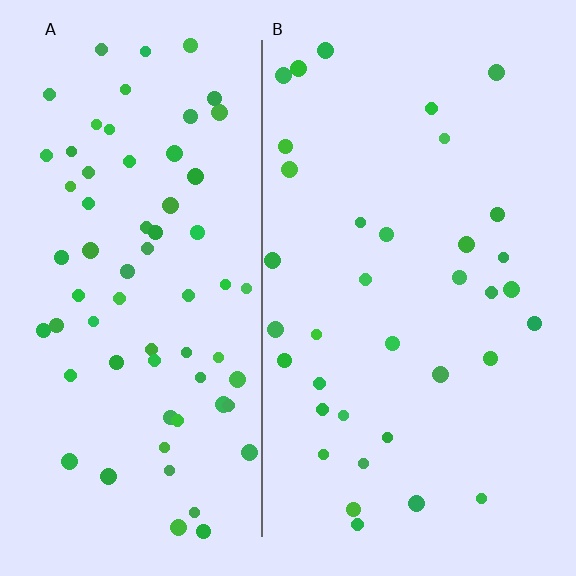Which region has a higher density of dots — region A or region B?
A (the left).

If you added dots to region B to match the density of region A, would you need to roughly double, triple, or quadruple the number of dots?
Approximately double.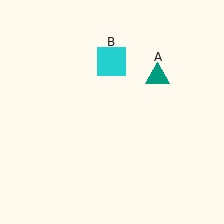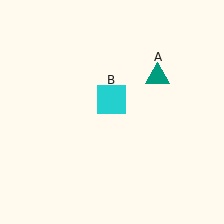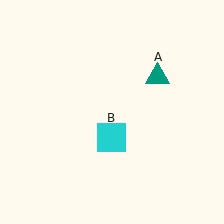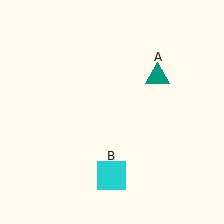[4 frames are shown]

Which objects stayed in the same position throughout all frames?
Teal triangle (object A) remained stationary.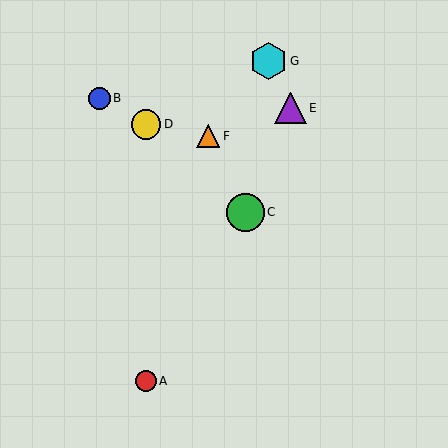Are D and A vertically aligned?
Yes, both are at x≈146.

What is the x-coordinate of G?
Object G is at x≈268.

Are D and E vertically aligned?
No, D is at x≈146 and E is at x≈290.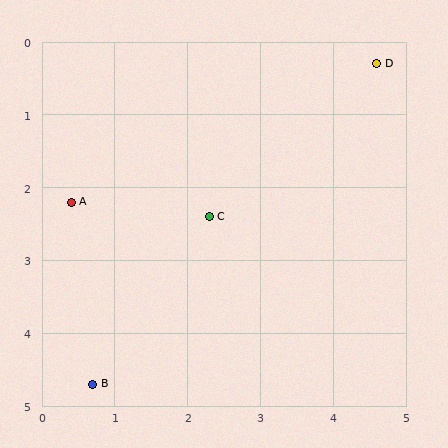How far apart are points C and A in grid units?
Points C and A are about 1.9 grid units apart.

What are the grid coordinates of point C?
Point C is at approximately (2.3, 2.4).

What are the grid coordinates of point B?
Point B is at approximately (0.7, 4.7).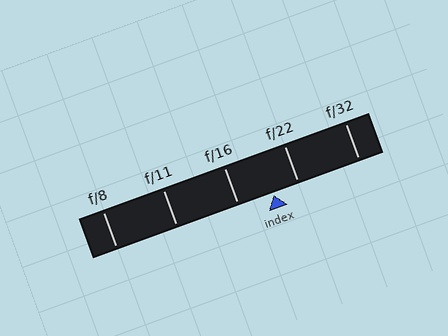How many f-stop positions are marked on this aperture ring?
There are 5 f-stop positions marked.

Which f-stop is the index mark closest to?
The index mark is closest to f/22.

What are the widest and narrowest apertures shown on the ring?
The widest aperture shown is f/8 and the narrowest is f/32.